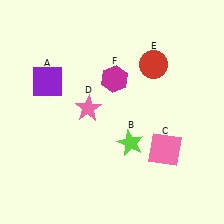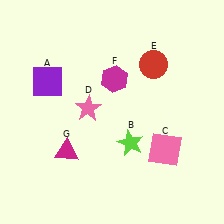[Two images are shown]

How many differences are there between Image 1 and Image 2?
There is 1 difference between the two images.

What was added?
A magenta triangle (G) was added in Image 2.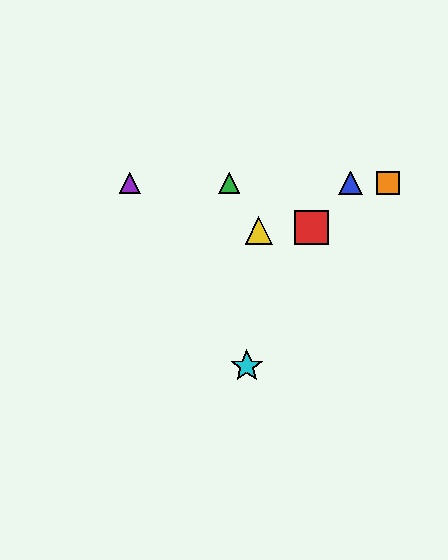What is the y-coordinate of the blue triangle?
The blue triangle is at y≈183.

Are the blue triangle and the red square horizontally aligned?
No, the blue triangle is at y≈183 and the red square is at y≈227.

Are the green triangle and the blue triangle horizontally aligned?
Yes, both are at y≈183.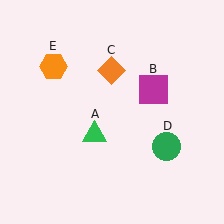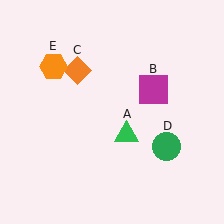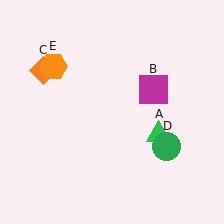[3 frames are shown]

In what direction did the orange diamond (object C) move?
The orange diamond (object C) moved left.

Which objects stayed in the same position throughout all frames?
Magenta square (object B) and green circle (object D) and orange hexagon (object E) remained stationary.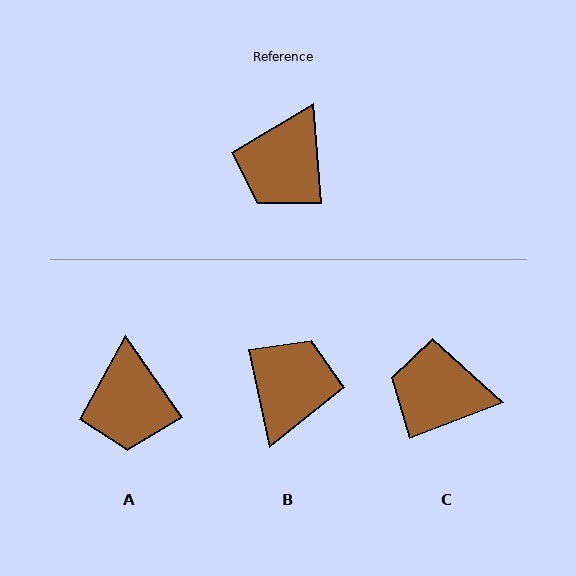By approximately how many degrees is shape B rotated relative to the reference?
Approximately 172 degrees clockwise.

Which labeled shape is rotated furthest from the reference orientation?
B, about 172 degrees away.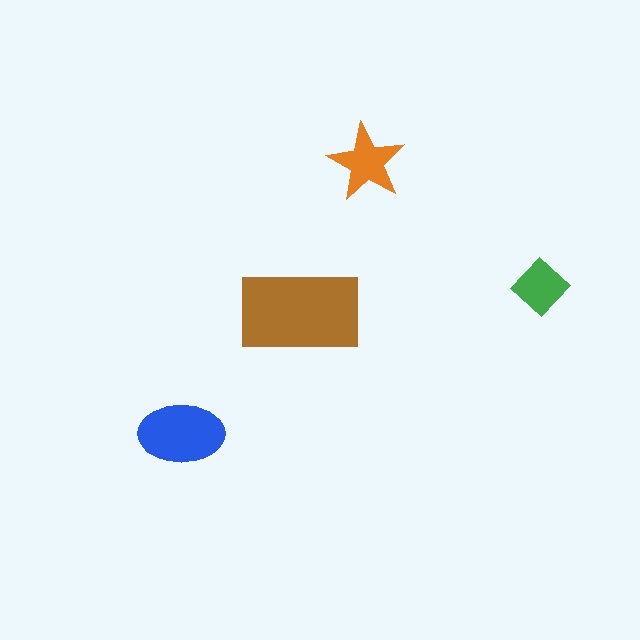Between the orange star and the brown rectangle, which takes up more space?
The brown rectangle.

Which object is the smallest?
The green diamond.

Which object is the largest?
The brown rectangle.